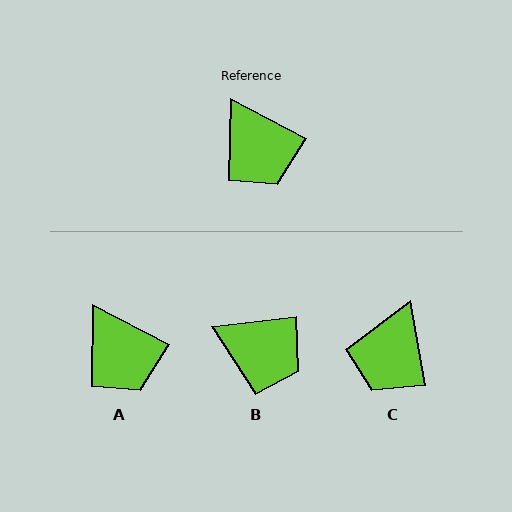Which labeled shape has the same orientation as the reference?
A.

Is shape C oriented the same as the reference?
No, it is off by about 52 degrees.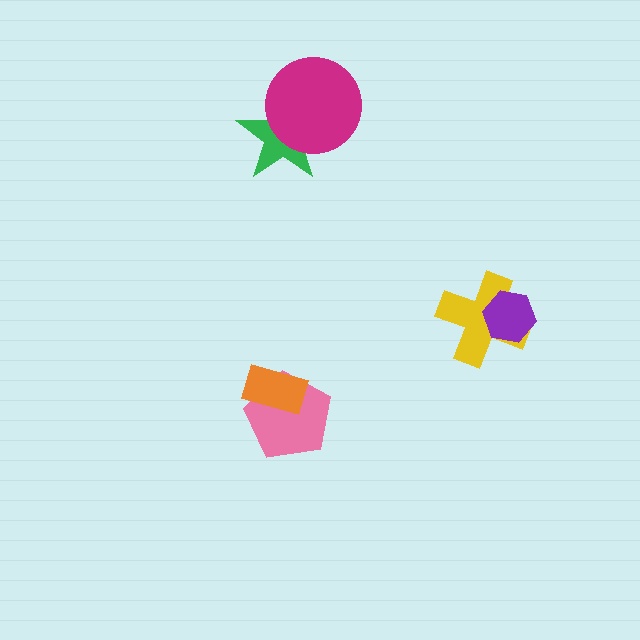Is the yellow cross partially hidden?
Yes, it is partially covered by another shape.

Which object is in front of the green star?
The magenta circle is in front of the green star.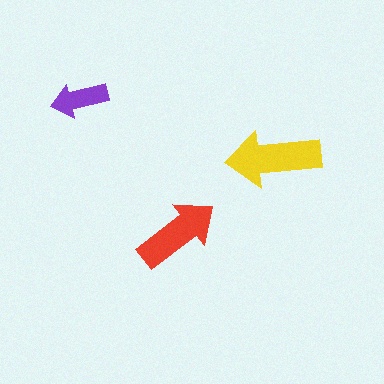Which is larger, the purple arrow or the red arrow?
The red one.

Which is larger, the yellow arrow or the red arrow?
The yellow one.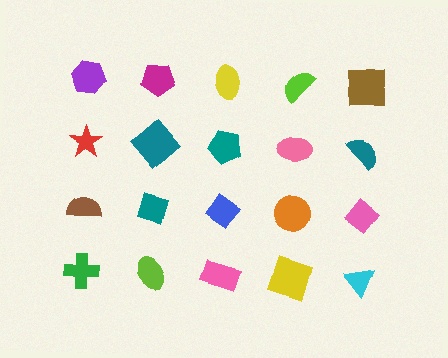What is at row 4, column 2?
A lime ellipse.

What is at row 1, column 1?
A purple hexagon.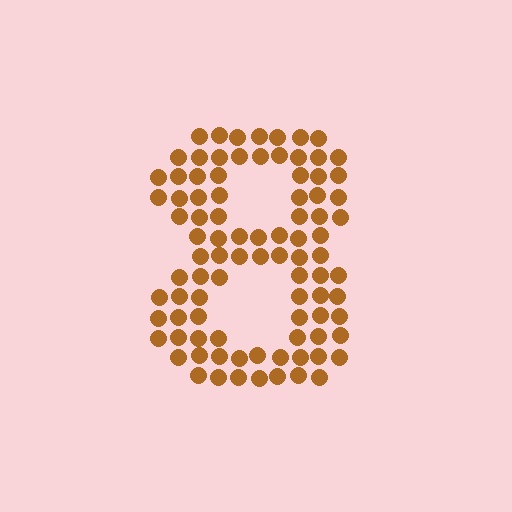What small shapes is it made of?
It is made of small circles.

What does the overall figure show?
The overall figure shows the digit 8.